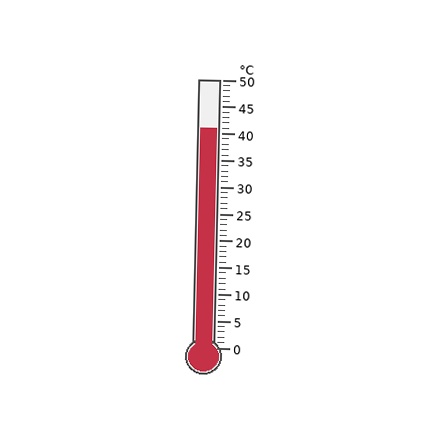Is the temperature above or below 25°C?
The temperature is above 25°C.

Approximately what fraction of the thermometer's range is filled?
The thermometer is filled to approximately 80% of its range.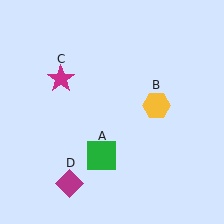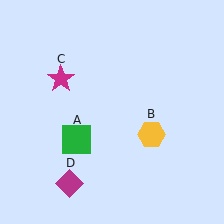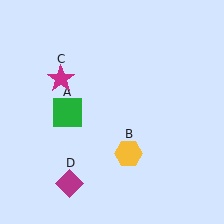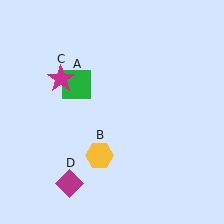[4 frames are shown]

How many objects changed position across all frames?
2 objects changed position: green square (object A), yellow hexagon (object B).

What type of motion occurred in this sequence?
The green square (object A), yellow hexagon (object B) rotated clockwise around the center of the scene.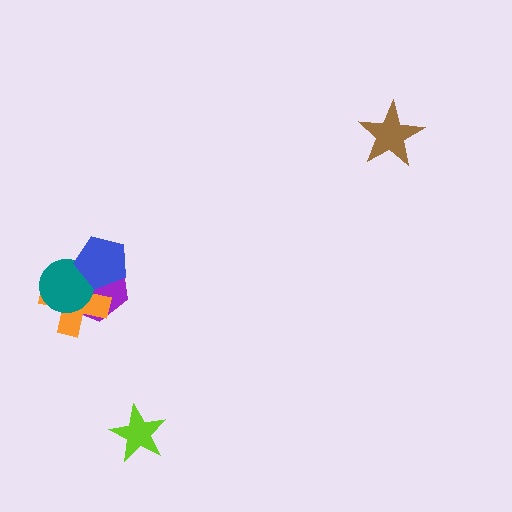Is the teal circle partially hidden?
Yes, it is partially covered by another shape.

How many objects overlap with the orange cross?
3 objects overlap with the orange cross.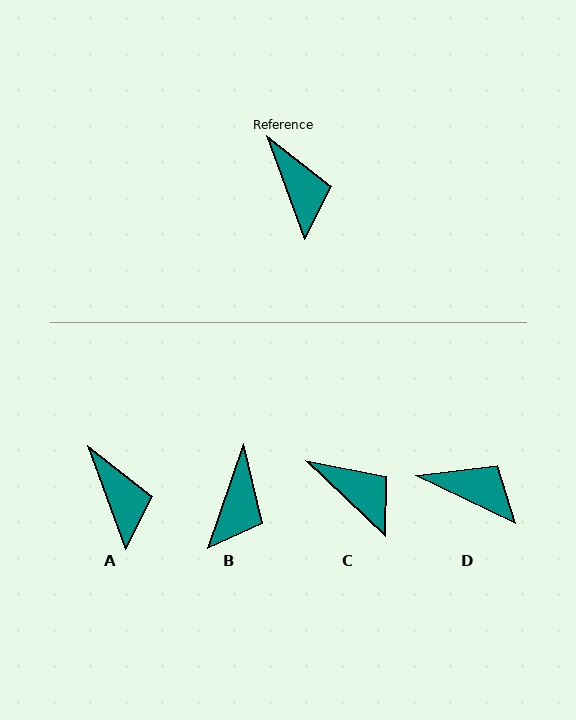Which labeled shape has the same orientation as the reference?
A.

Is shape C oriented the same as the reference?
No, it is off by about 27 degrees.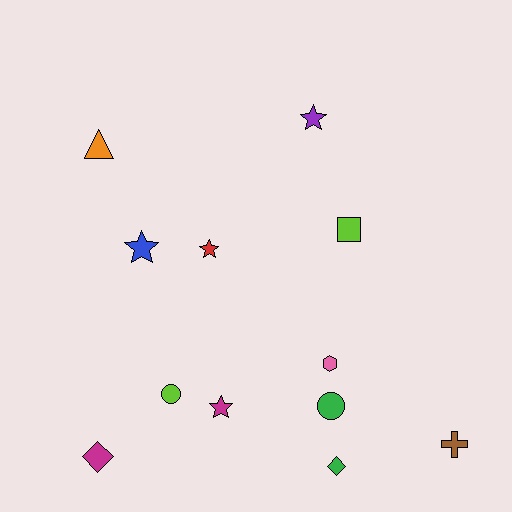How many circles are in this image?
There are 2 circles.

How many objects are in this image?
There are 12 objects.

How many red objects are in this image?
There is 1 red object.